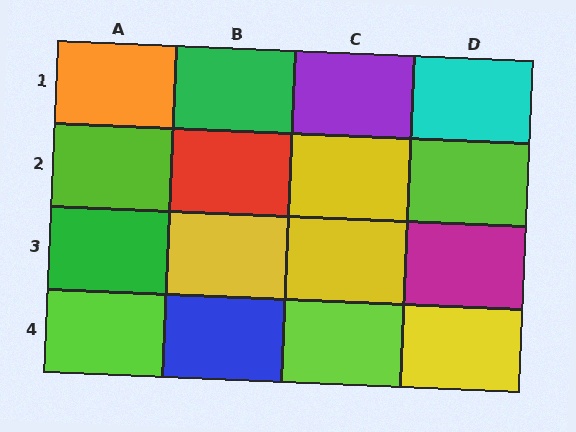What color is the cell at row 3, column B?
Yellow.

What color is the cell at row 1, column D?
Cyan.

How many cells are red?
1 cell is red.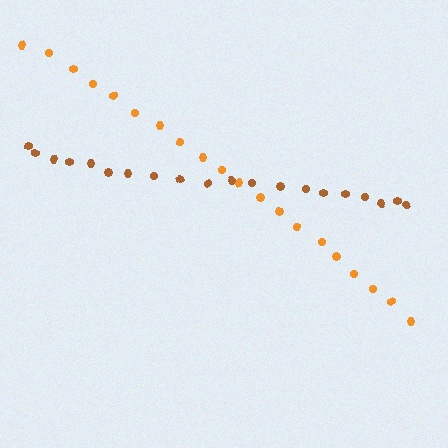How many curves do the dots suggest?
There are 2 distinct paths.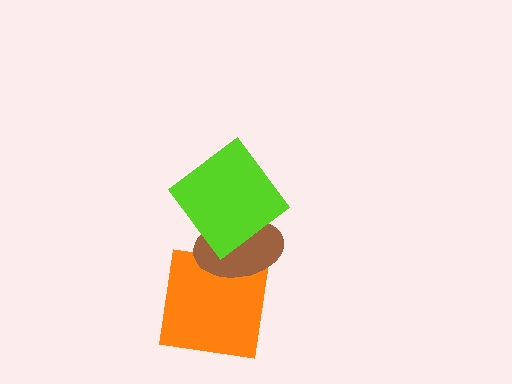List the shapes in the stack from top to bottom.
From top to bottom: the lime diamond, the brown ellipse, the orange square.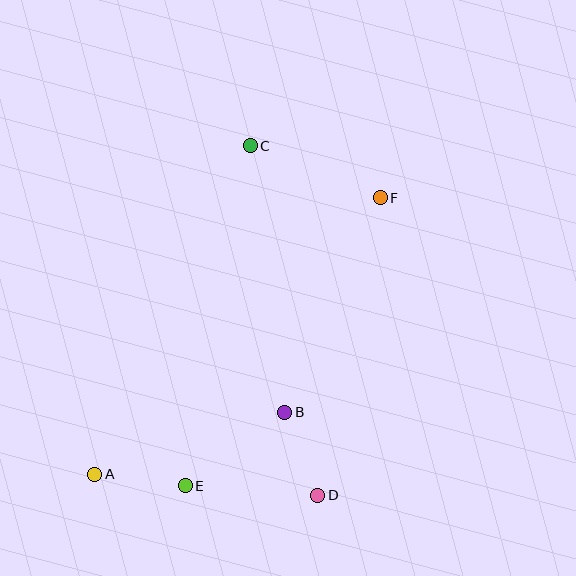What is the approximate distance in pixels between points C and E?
The distance between C and E is approximately 346 pixels.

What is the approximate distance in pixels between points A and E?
The distance between A and E is approximately 91 pixels.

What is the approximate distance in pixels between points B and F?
The distance between B and F is approximately 235 pixels.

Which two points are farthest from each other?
Points A and F are farthest from each other.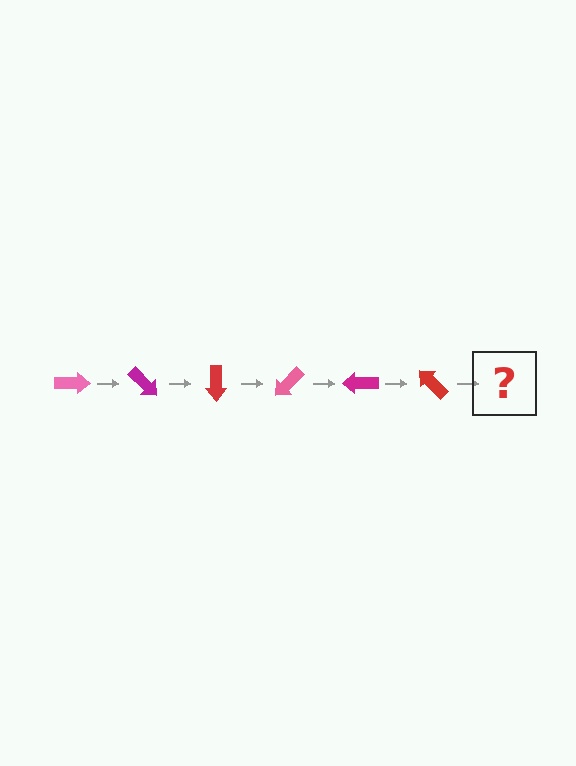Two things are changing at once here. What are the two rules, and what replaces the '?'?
The two rules are that it rotates 45 degrees each step and the color cycles through pink, magenta, and red. The '?' should be a pink arrow, rotated 270 degrees from the start.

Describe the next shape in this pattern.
It should be a pink arrow, rotated 270 degrees from the start.